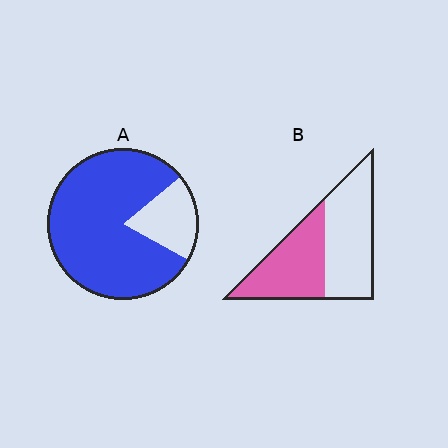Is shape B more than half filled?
Roughly half.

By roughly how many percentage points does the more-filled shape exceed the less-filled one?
By roughly 35 percentage points (A over B).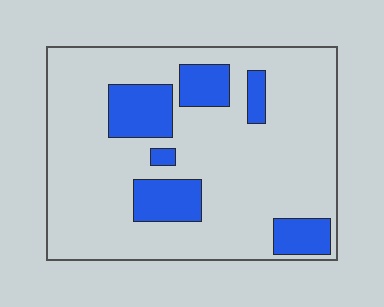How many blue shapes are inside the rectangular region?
6.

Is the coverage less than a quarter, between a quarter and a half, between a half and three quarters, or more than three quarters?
Less than a quarter.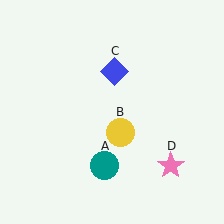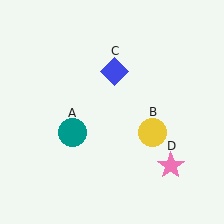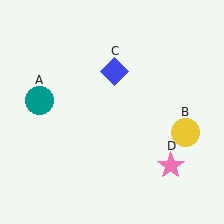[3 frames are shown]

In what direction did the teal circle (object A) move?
The teal circle (object A) moved up and to the left.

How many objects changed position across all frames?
2 objects changed position: teal circle (object A), yellow circle (object B).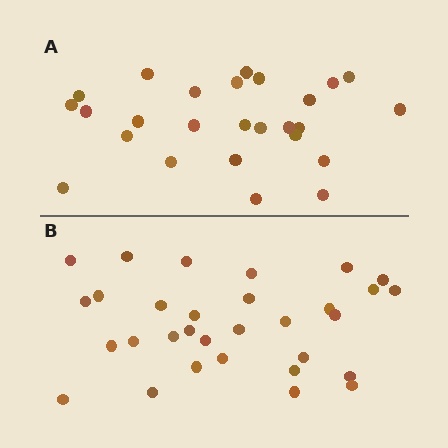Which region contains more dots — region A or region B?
Region B (the bottom region) has more dots.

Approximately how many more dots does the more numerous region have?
Region B has about 5 more dots than region A.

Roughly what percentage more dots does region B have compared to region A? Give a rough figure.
About 20% more.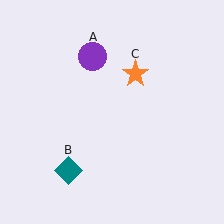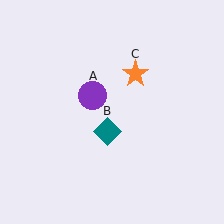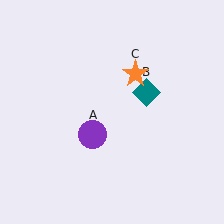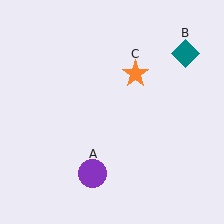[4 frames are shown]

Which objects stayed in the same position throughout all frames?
Orange star (object C) remained stationary.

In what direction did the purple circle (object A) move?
The purple circle (object A) moved down.